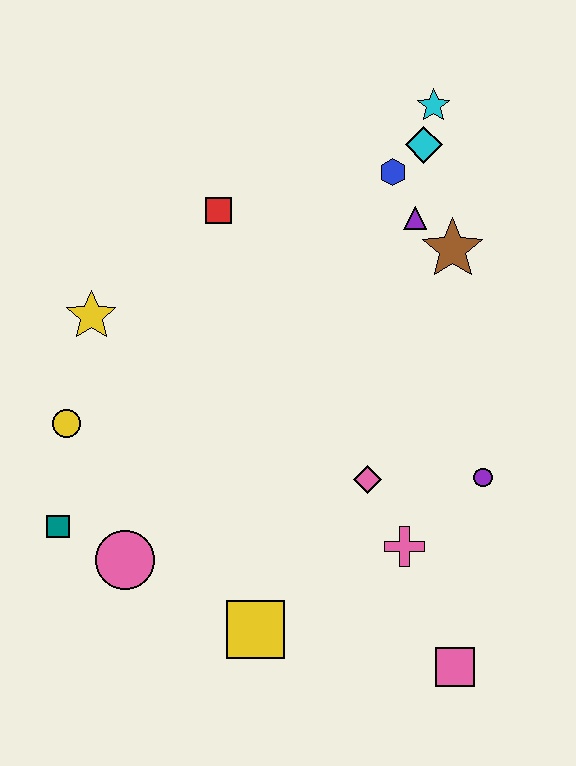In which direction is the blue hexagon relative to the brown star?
The blue hexagon is above the brown star.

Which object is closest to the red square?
The yellow star is closest to the red square.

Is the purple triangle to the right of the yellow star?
Yes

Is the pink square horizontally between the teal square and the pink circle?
No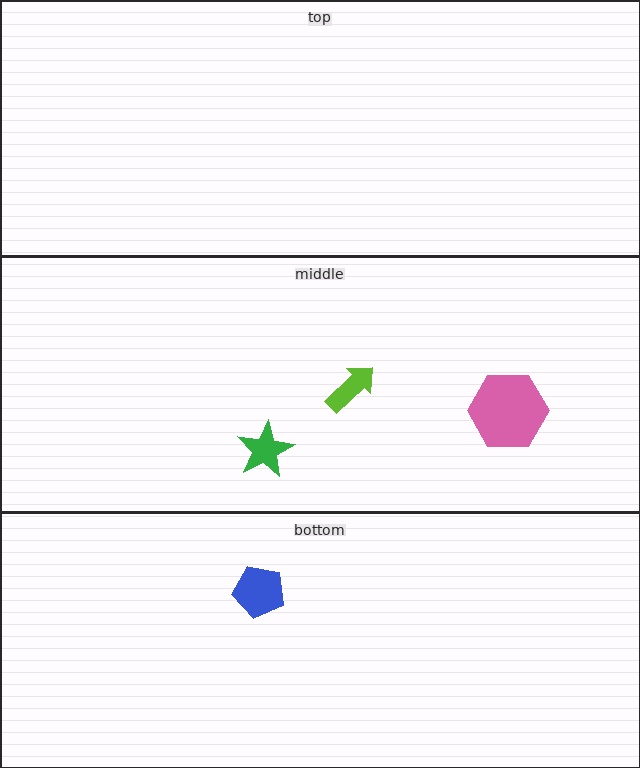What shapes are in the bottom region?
The blue pentagon.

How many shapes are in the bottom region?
1.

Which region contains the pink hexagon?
The middle region.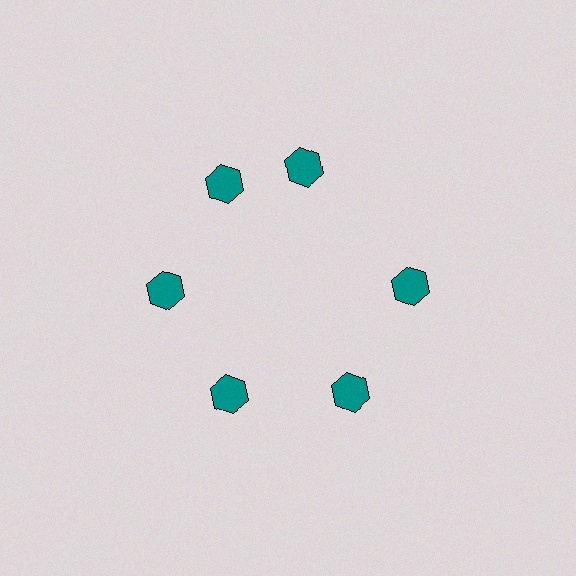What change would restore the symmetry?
The symmetry would be restored by rotating it back into even spacing with its neighbors so that all 6 hexagons sit at equal angles and equal distance from the center.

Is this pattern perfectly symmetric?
No. The 6 teal hexagons are arranged in a ring, but one element near the 1 o'clock position is rotated out of alignment along the ring, breaking the 6-fold rotational symmetry.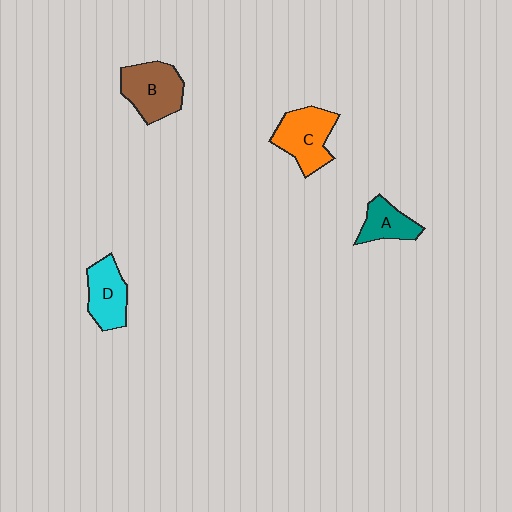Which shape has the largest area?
Shape C (orange).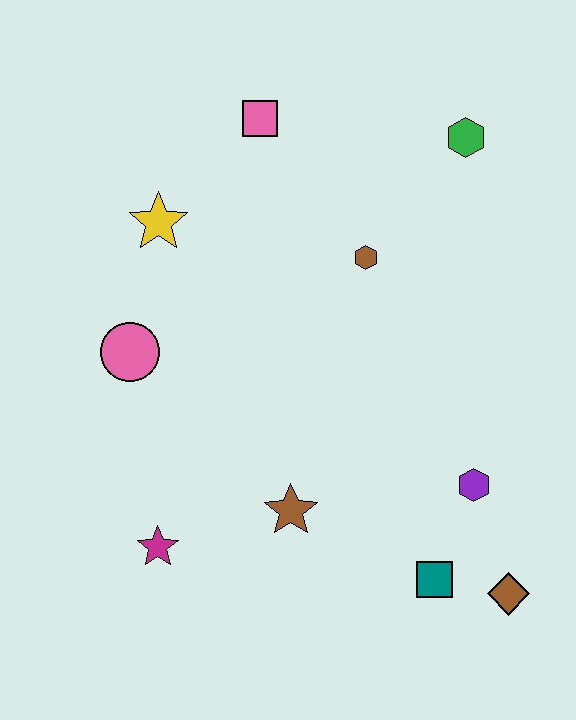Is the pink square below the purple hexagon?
No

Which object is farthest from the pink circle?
The brown diamond is farthest from the pink circle.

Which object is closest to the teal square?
The brown diamond is closest to the teal square.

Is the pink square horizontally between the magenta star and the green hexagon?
Yes